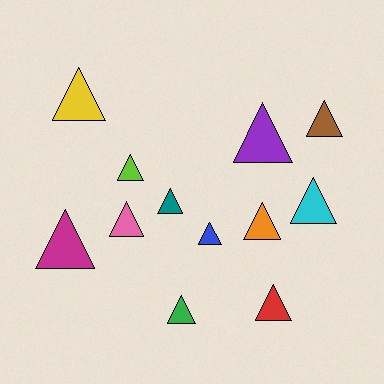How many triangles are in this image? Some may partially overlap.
There are 12 triangles.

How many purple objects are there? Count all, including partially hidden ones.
There is 1 purple object.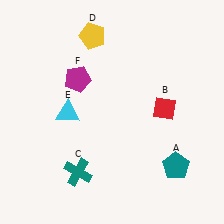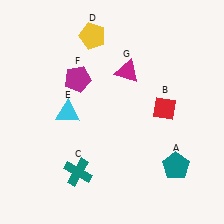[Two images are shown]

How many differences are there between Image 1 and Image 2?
There is 1 difference between the two images.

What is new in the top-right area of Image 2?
A magenta triangle (G) was added in the top-right area of Image 2.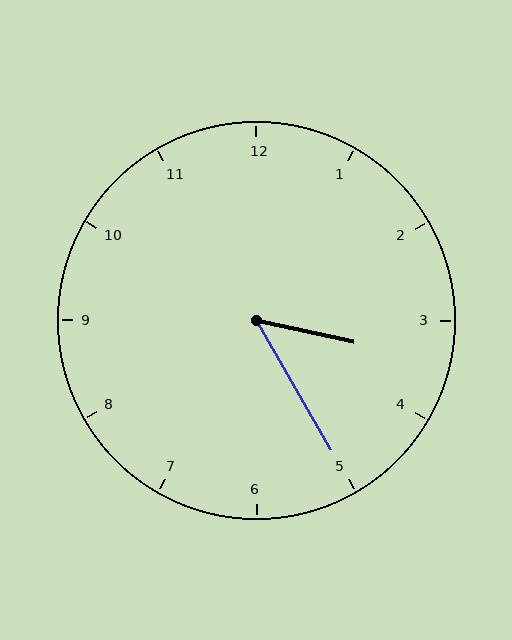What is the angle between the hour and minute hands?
Approximately 48 degrees.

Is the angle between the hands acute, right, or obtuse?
It is acute.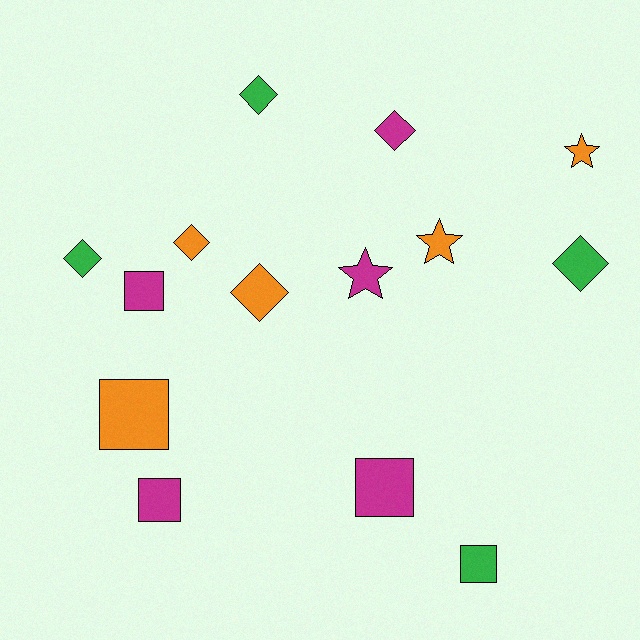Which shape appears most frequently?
Diamond, with 6 objects.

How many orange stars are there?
There are 2 orange stars.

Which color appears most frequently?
Orange, with 5 objects.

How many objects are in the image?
There are 14 objects.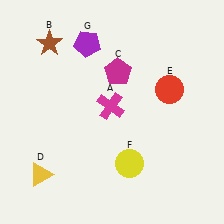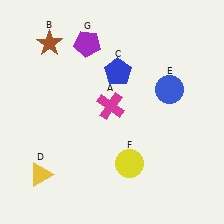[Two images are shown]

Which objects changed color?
C changed from magenta to blue. E changed from red to blue.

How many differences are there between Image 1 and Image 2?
There are 2 differences between the two images.